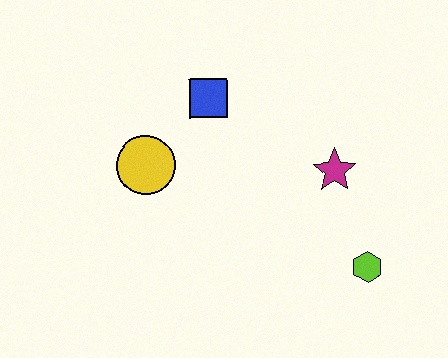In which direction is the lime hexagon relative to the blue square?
The lime hexagon is below the blue square.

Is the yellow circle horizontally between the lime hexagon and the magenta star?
No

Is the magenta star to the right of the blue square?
Yes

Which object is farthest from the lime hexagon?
The yellow circle is farthest from the lime hexagon.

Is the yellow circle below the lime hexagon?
No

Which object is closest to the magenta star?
The lime hexagon is closest to the magenta star.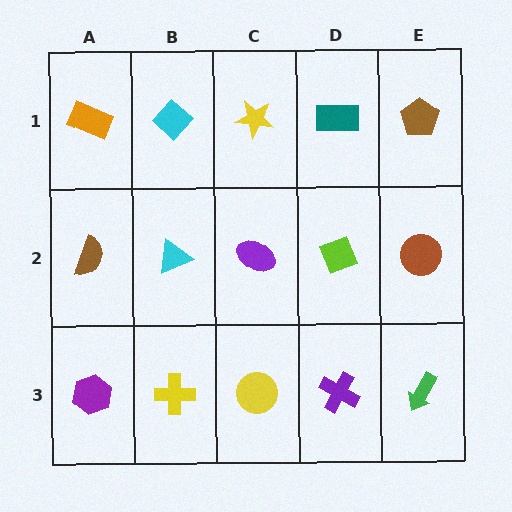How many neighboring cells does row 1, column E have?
2.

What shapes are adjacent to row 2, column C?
A yellow star (row 1, column C), a yellow circle (row 3, column C), a cyan triangle (row 2, column B), a lime diamond (row 2, column D).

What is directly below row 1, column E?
A brown circle.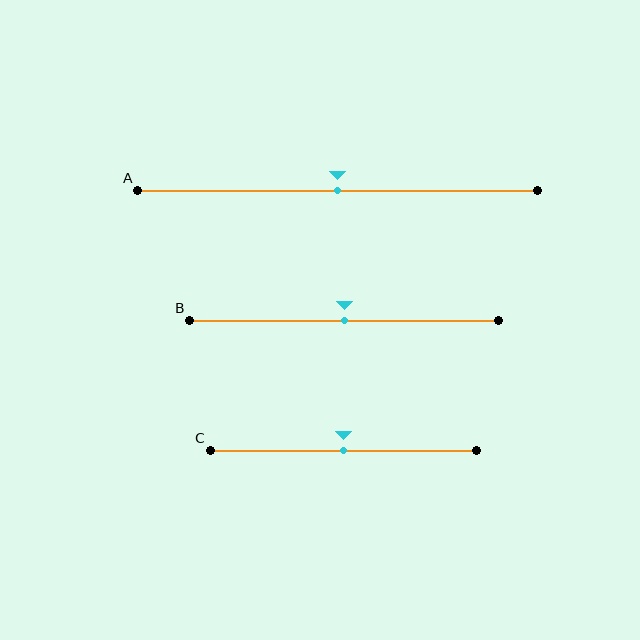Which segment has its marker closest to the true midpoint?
Segment A has its marker closest to the true midpoint.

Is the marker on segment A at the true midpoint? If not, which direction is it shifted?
Yes, the marker on segment A is at the true midpoint.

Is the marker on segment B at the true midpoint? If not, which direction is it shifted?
Yes, the marker on segment B is at the true midpoint.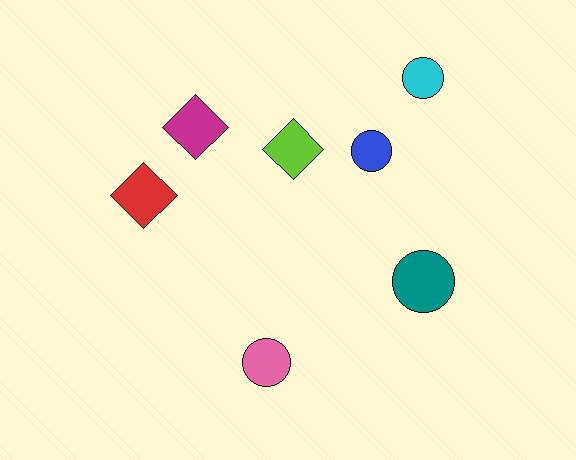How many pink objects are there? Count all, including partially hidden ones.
There is 1 pink object.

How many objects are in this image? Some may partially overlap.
There are 7 objects.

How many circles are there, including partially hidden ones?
There are 4 circles.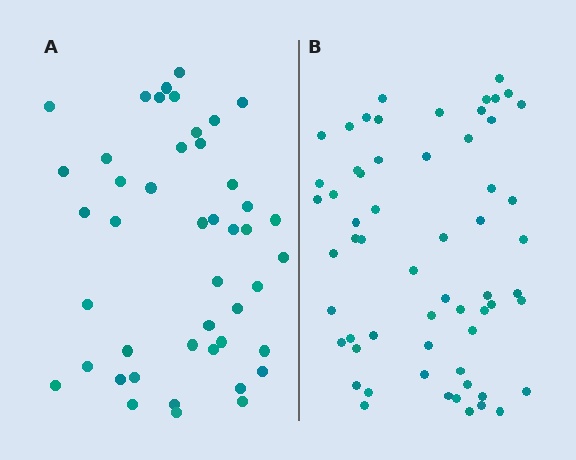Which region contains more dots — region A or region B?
Region B (the right region) has more dots.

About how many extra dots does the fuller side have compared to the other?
Region B has approximately 15 more dots than region A.